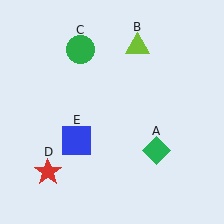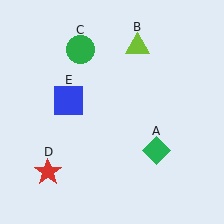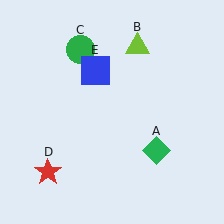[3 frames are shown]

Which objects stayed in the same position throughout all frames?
Green diamond (object A) and lime triangle (object B) and green circle (object C) and red star (object D) remained stationary.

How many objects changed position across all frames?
1 object changed position: blue square (object E).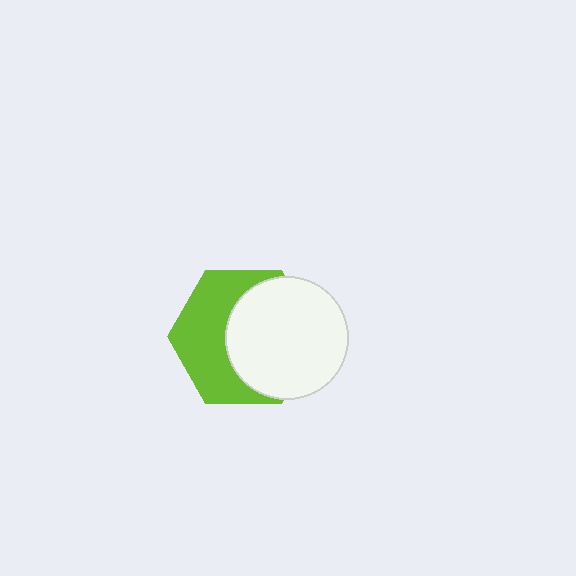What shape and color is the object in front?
The object in front is a white circle.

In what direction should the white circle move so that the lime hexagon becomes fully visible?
The white circle should move right. That is the shortest direction to clear the overlap and leave the lime hexagon fully visible.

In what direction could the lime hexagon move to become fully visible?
The lime hexagon could move left. That would shift it out from behind the white circle entirely.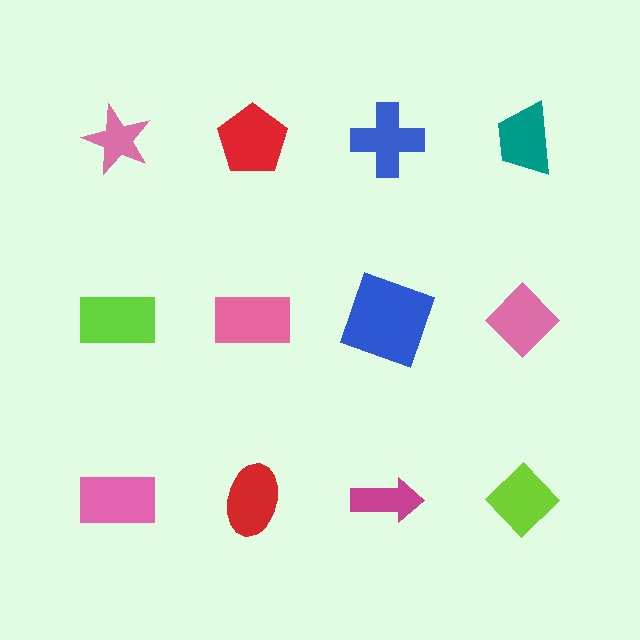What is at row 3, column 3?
A magenta arrow.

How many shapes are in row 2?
4 shapes.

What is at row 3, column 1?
A pink rectangle.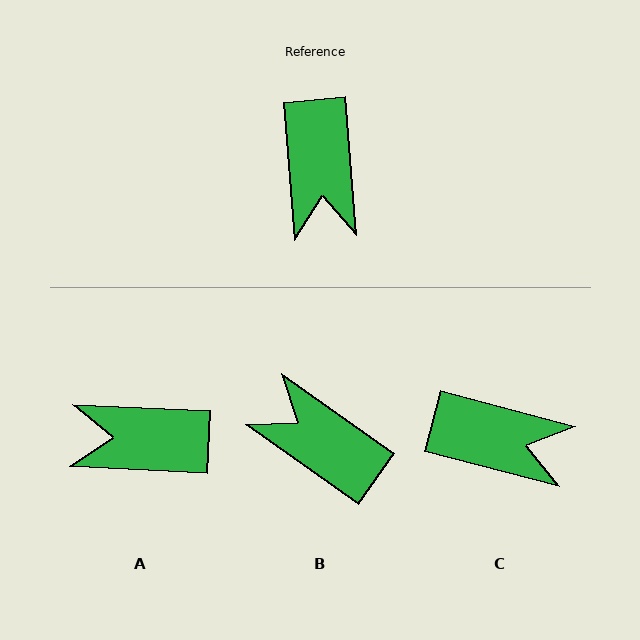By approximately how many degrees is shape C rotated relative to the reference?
Approximately 70 degrees counter-clockwise.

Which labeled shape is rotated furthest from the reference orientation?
B, about 130 degrees away.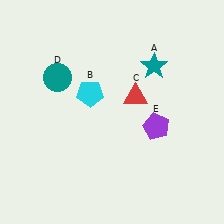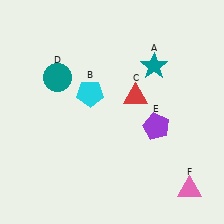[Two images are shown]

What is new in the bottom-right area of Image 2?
A pink triangle (F) was added in the bottom-right area of Image 2.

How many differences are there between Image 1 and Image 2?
There is 1 difference between the two images.